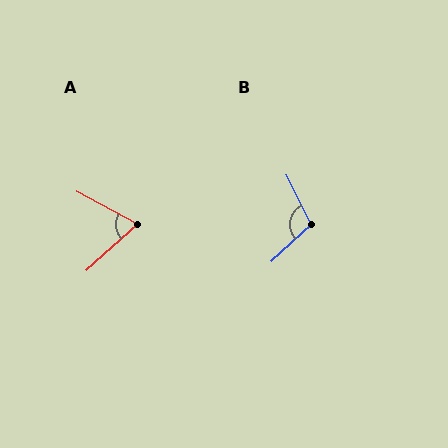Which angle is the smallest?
A, at approximately 70 degrees.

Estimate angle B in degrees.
Approximately 106 degrees.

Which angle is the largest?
B, at approximately 106 degrees.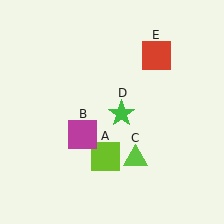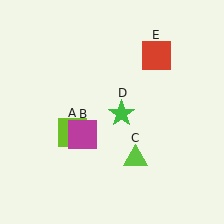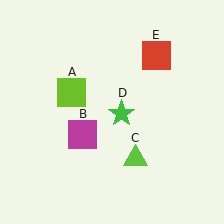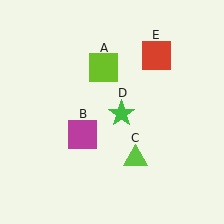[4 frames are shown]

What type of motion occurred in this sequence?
The lime square (object A) rotated clockwise around the center of the scene.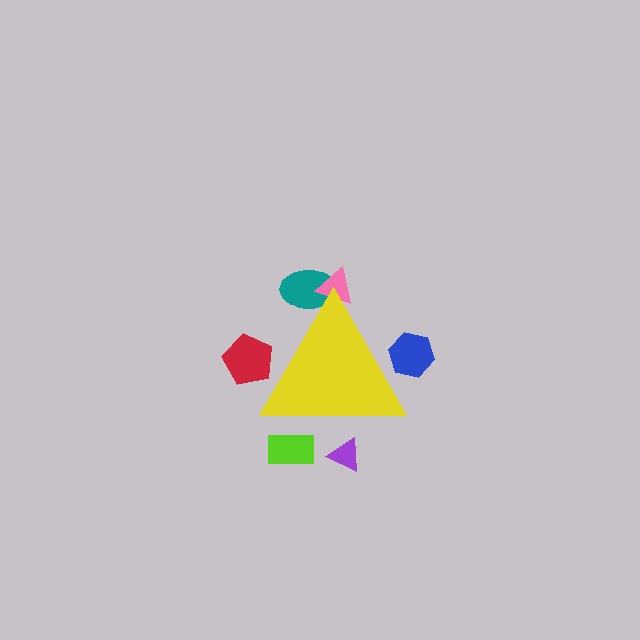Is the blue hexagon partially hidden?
Yes, the blue hexagon is partially hidden behind the yellow triangle.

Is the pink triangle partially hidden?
Yes, the pink triangle is partially hidden behind the yellow triangle.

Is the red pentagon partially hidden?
Yes, the red pentagon is partially hidden behind the yellow triangle.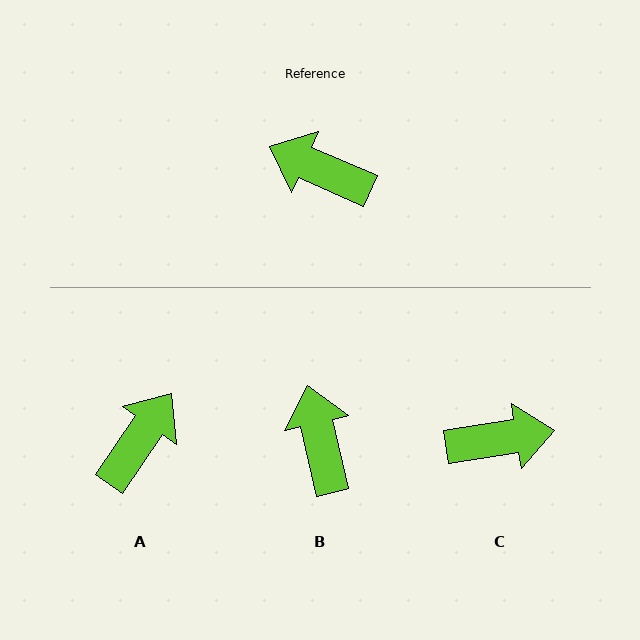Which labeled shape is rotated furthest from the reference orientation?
C, about 147 degrees away.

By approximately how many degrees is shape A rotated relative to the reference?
Approximately 101 degrees clockwise.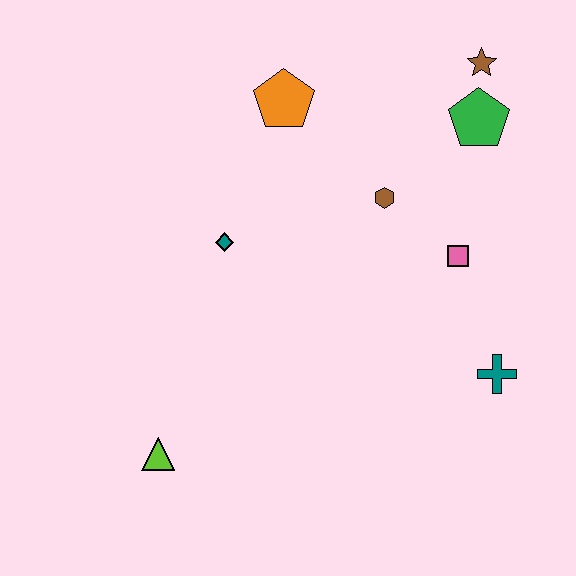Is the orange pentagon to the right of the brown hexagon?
No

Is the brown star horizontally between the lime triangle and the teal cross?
Yes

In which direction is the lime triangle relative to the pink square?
The lime triangle is to the left of the pink square.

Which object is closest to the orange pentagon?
The brown hexagon is closest to the orange pentagon.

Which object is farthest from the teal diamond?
The brown star is farthest from the teal diamond.